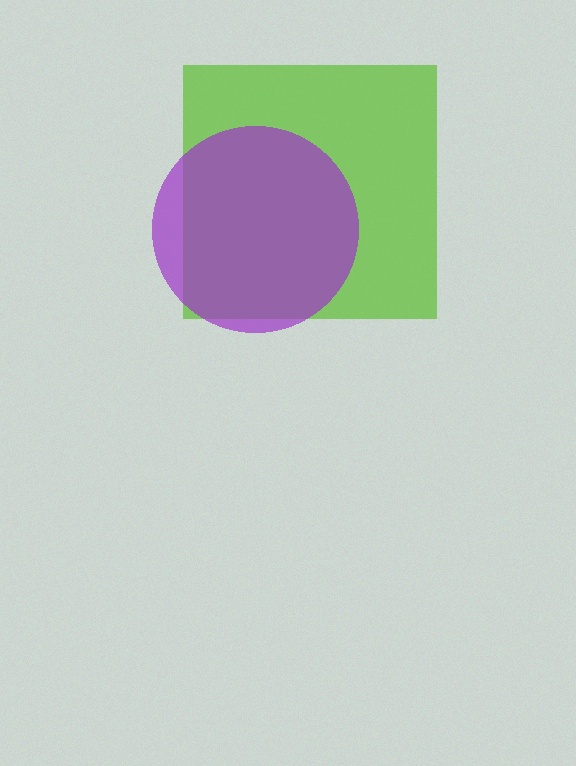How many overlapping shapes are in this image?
There are 2 overlapping shapes in the image.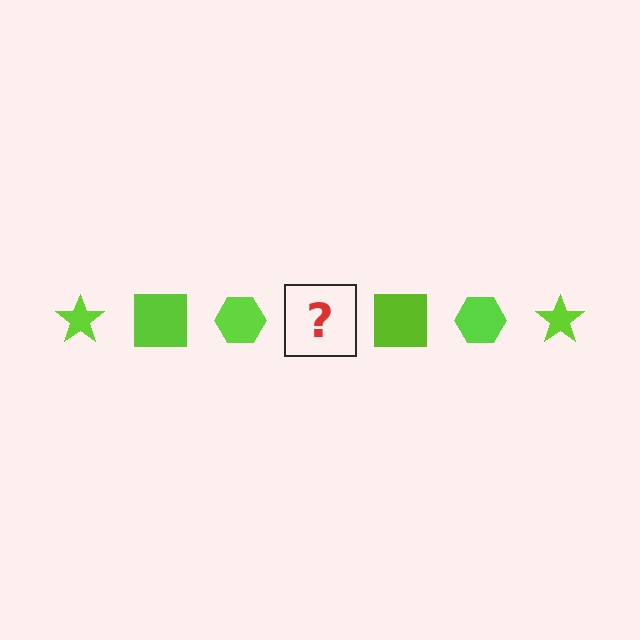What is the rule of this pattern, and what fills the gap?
The rule is that the pattern cycles through star, square, hexagon shapes in lime. The gap should be filled with a lime star.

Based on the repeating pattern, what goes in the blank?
The blank should be a lime star.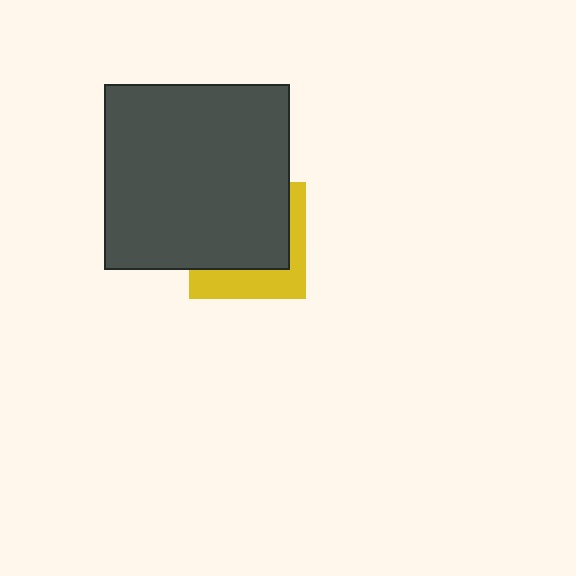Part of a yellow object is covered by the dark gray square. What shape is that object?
It is a square.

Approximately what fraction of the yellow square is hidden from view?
Roughly 64% of the yellow square is hidden behind the dark gray square.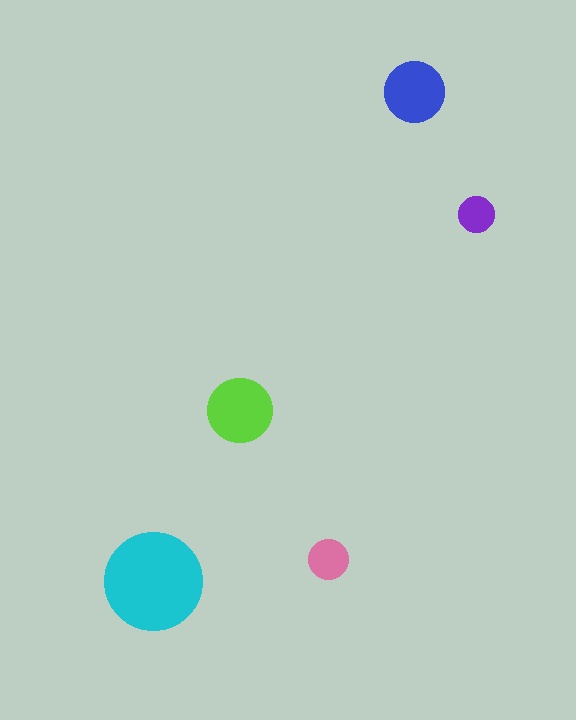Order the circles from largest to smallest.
the cyan one, the lime one, the blue one, the pink one, the purple one.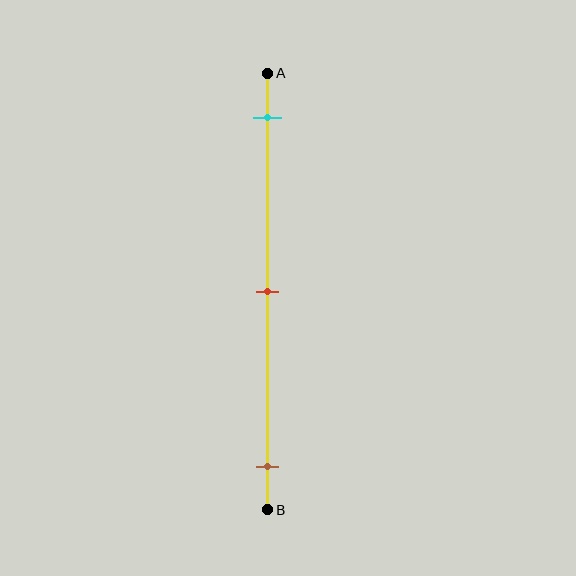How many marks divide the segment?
There are 3 marks dividing the segment.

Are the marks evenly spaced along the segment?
Yes, the marks are approximately evenly spaced.